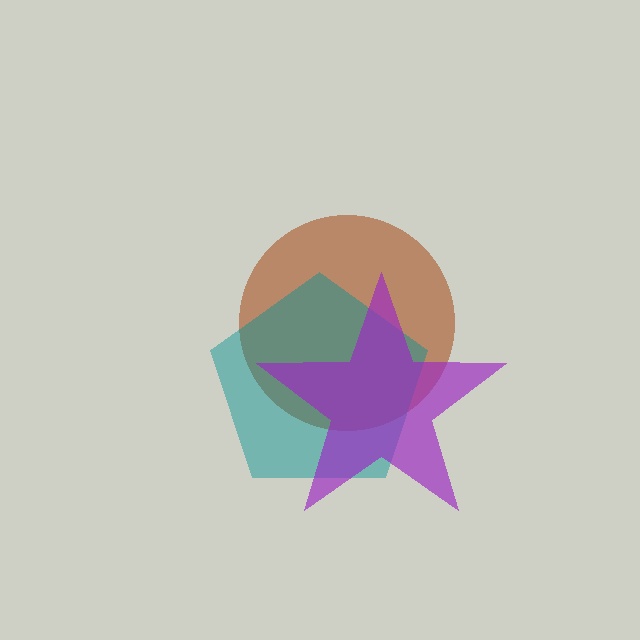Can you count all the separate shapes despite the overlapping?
Yes, there are 3 separate shapes.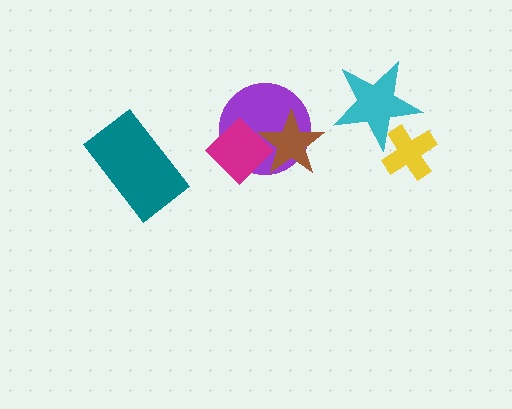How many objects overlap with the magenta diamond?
2 objects overlap with the magenta diamond.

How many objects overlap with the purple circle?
2 objects overlap with the purple circle.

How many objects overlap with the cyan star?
1 object overlaps with the cyan star.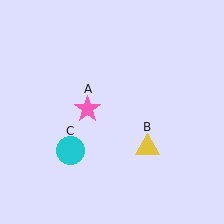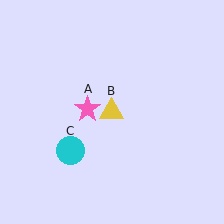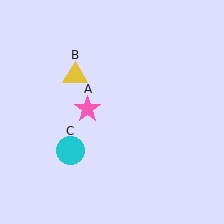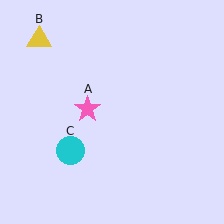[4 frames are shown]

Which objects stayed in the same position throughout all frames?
Pink star (object A) and cyan circle (object C) remained stationary.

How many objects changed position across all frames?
1 object changed position: yellow triangle (object B).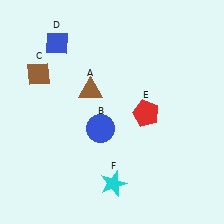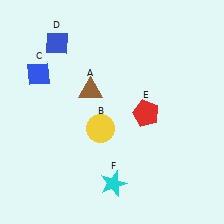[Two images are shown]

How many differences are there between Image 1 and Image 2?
There are 2 differences between the two images.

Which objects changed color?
B changed from blue to yellow. C changed from brown to blue.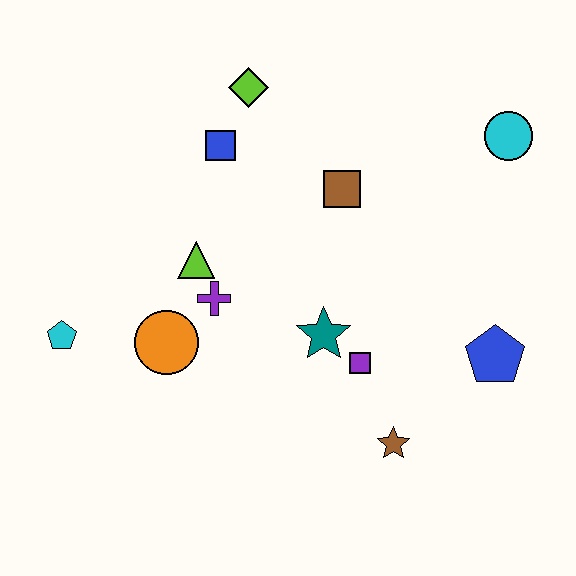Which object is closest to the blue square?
The lime diamond is closest to the blue square.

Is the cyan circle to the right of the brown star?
Yes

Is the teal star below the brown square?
Yes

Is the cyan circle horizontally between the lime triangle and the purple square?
No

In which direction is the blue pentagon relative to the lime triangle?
The blue pentagon is to the right of the lime triangle.